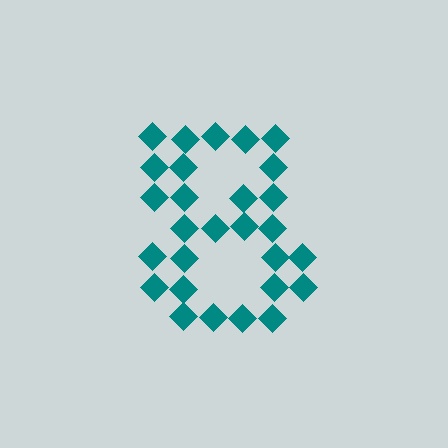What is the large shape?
The large shape is the digit 8.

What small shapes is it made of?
It is made of small diamonds.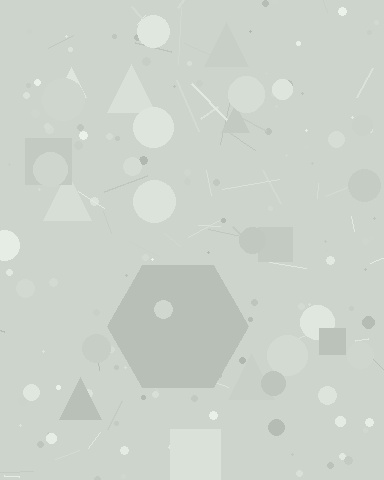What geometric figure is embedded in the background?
A hexagon is embedded in the background.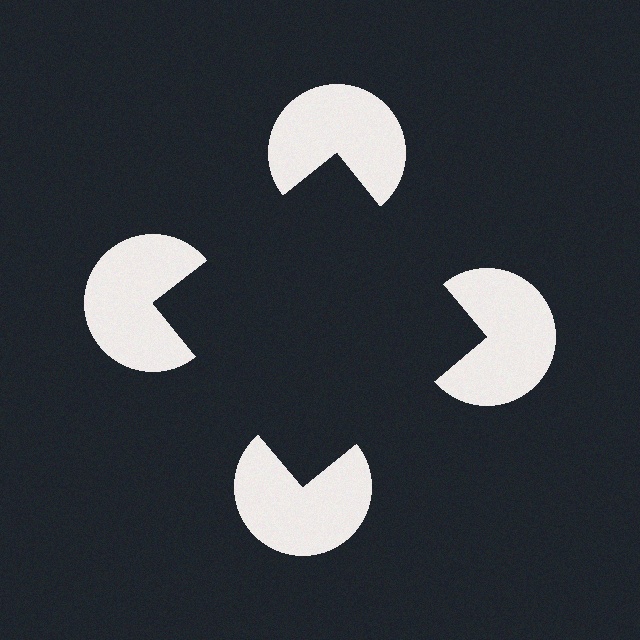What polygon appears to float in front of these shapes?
An illusory square — its edges are inferred from the aligned wedge cuts in the pac-man discs, not physically drawn.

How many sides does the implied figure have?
4 sides.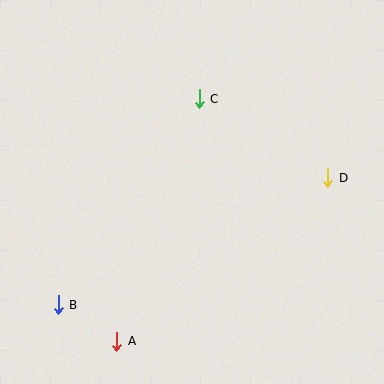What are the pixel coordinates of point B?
Point B is at (58, 305).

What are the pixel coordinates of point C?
Point C is at (199, 99).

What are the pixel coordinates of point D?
Point D is at (328, 178).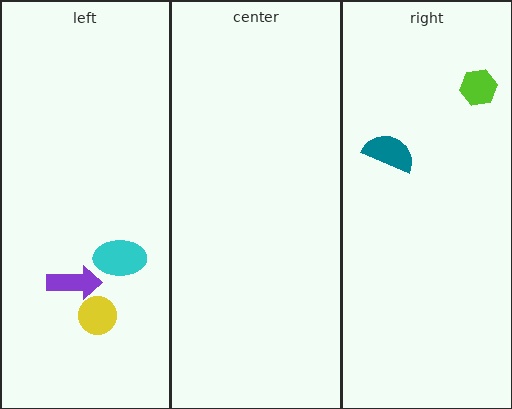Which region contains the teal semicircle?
The right region.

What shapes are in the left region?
The purple arrow, the yellow circle, the cyan ellipse.